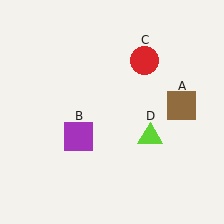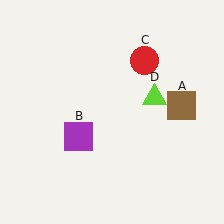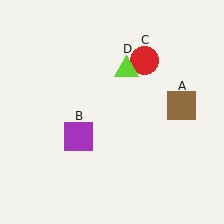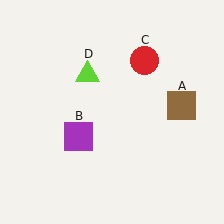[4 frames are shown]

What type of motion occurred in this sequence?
The lime triangle (object D) rotated counterclockwise around the center of the scene.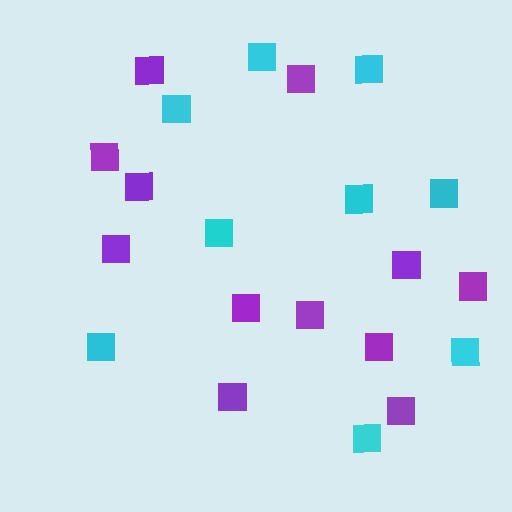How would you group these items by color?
There are 2 groups: one group of cyan squares (9) and one group of purple squares (12).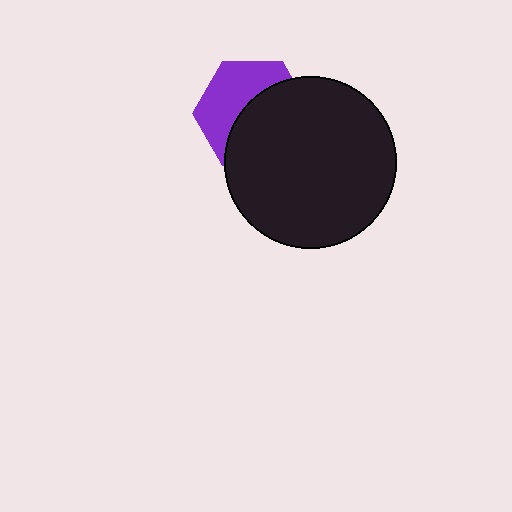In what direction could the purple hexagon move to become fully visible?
The purple hexagon could move toward the upper-left. That would shift it out from behind the black circle entirely.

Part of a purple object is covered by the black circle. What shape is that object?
It is a hexagon.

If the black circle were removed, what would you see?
You would see the complete purple hexagon.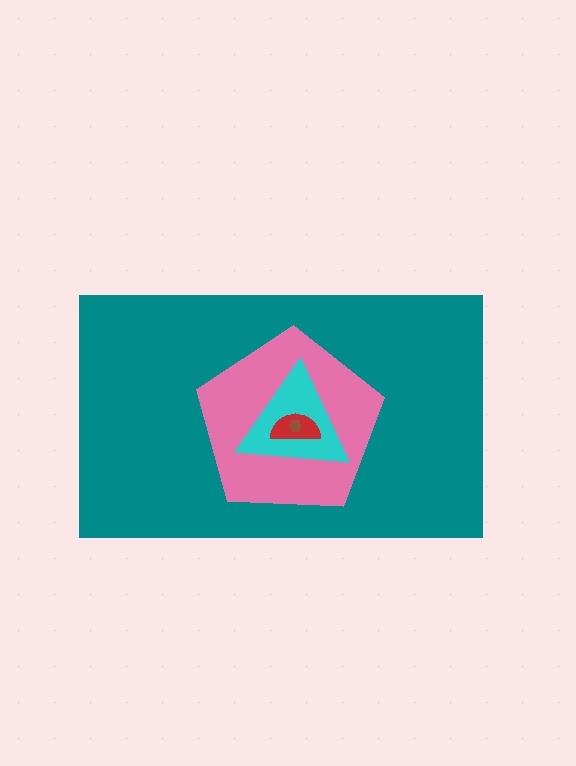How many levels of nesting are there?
5.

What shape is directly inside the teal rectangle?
The pink pentagon.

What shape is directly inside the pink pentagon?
The cyan triangle.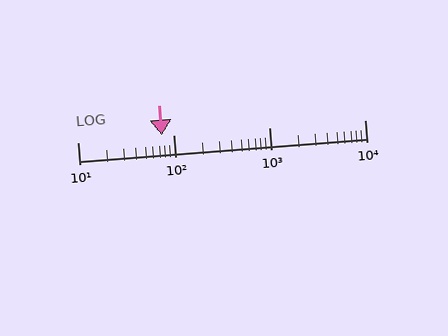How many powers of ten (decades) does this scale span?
The scale spans 3 decades, from 10 to 10000.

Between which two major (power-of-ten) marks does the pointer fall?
The pointer is between 10 and 100.